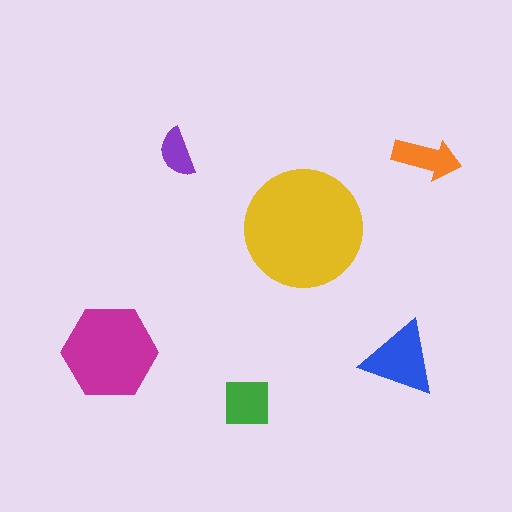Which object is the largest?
The yellow circle.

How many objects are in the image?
There are 6 objects in the image.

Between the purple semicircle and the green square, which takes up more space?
The green square.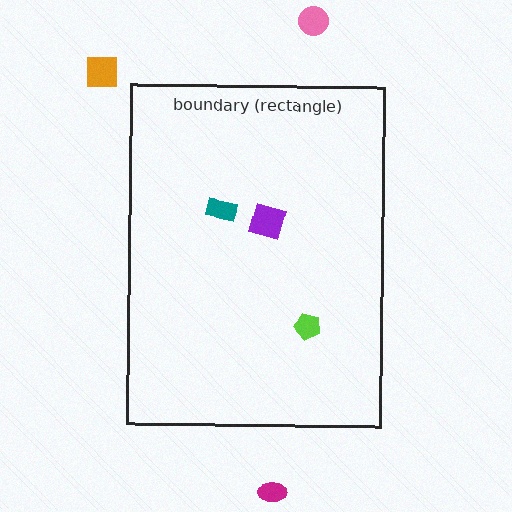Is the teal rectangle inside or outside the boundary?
Inside.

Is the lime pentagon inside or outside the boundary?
Inside.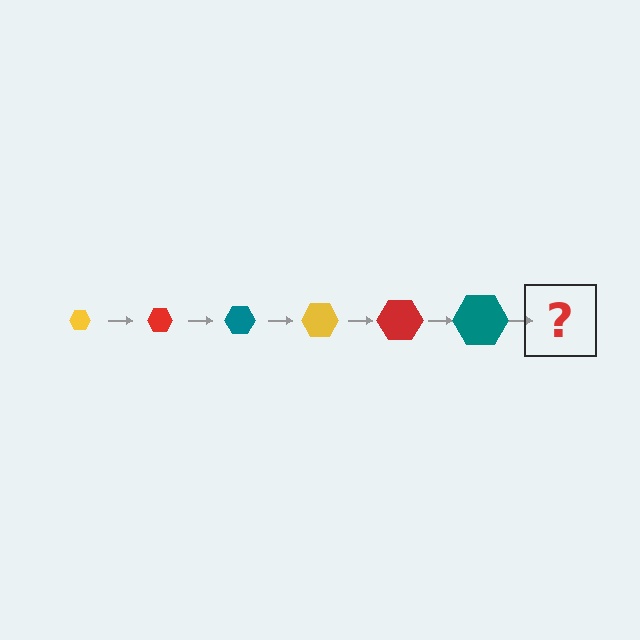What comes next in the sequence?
The next element should be a yellow hexagon, larger than the previous one.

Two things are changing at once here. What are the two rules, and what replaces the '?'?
The two rules are that the hexagon grows larger each step and the color cycles through yellow, red, and teal. The '?' should be a yellow hexagon, larger than the previous one.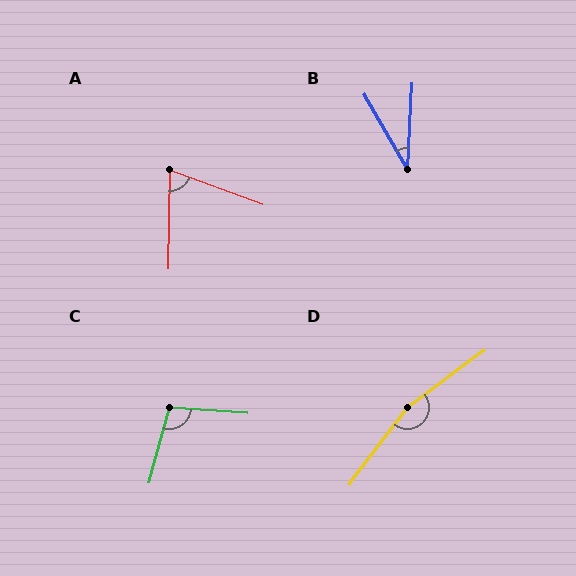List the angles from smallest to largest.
B (33°), A (71°), C (101°), D (164°).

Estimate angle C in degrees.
Approximately 101 degrees.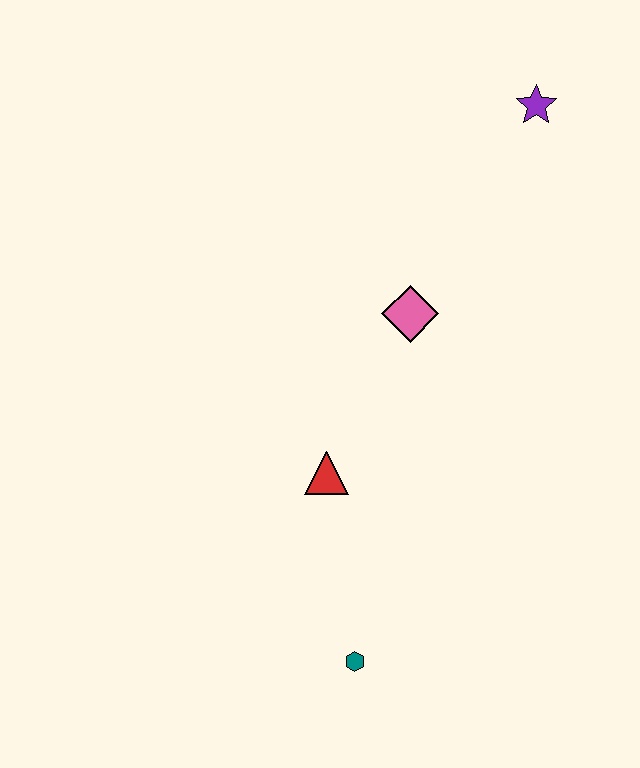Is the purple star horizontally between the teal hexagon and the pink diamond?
No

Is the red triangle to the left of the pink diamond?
Yes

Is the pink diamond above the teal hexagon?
Yes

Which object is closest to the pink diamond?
The red triangle is closest to the pink diamond.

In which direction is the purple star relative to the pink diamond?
The purple star is above the pink diamond.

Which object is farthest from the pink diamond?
The teal hexagon is farthest from the pink diamond.